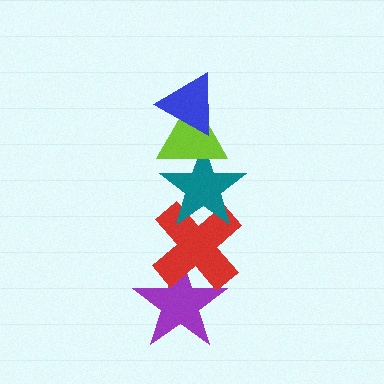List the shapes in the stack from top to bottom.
From top to bottom: the blue triangle, the lime triangle, the teal star, the red cross, the purple star.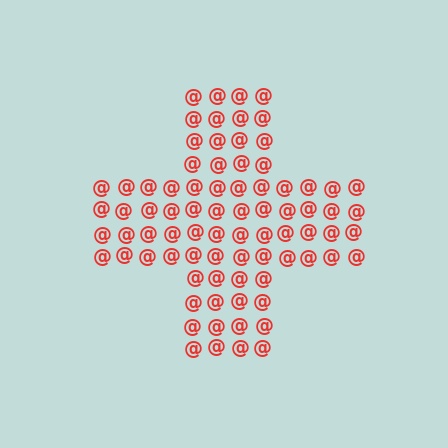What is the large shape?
The large shape is a cross.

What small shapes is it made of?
It is made of small at signs.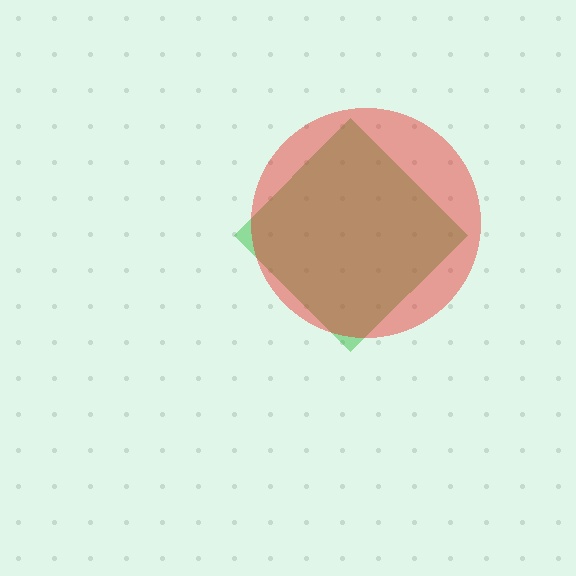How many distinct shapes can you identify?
There are 2 distinct shapes: a green diamond, a red circle.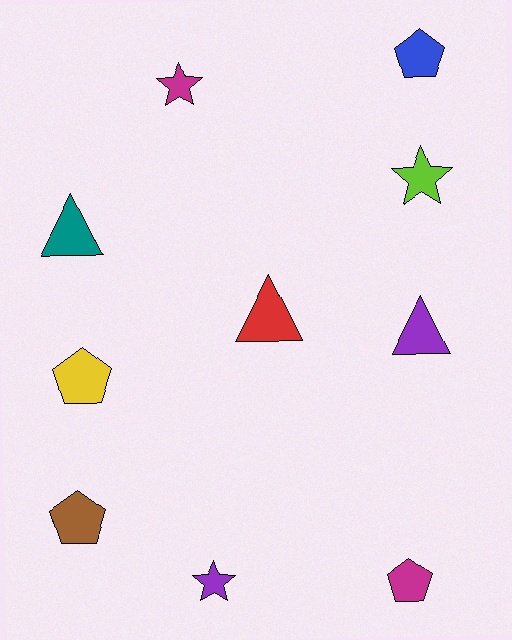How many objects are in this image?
There are 10 objects.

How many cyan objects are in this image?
There are no cyan objects.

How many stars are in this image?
There are 3 stars.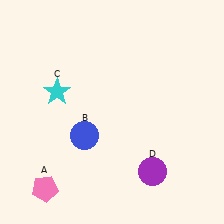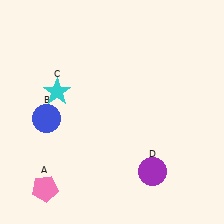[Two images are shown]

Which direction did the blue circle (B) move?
The blue circle (B) moved left.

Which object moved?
The blue circle (B) moved left.